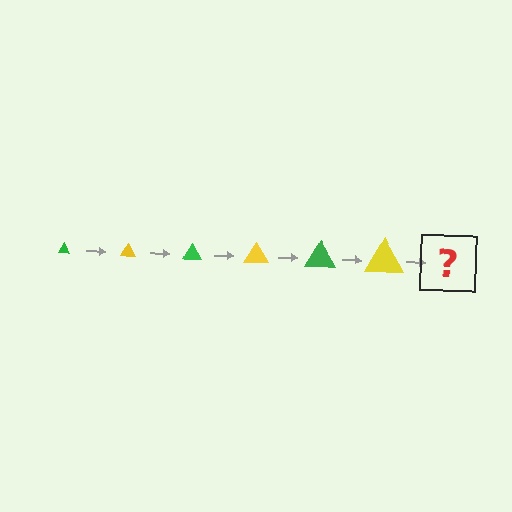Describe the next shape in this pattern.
It should be a green triangle, larger than the previous one.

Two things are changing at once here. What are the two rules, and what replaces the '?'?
The two rules are that the triangle grows larger each step and the color cycles through green and yellow. The '?' should be a green triangle, larger than the previous one.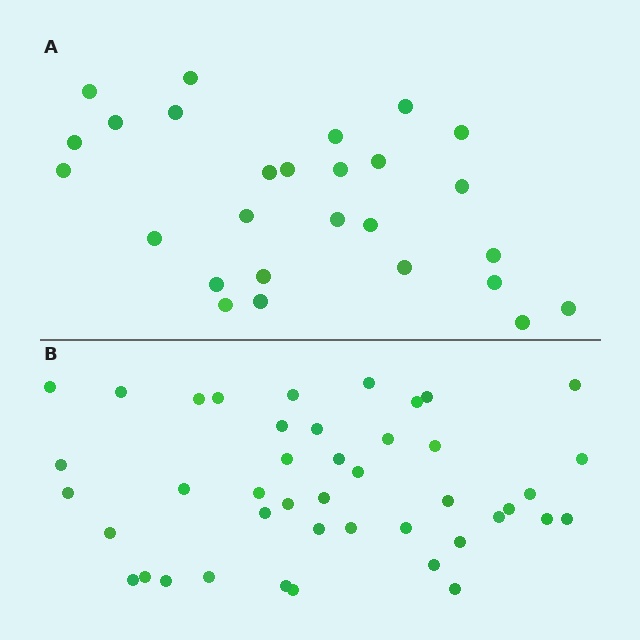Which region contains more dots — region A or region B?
Region B (the bottom region) has more dots.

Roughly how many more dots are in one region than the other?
Region B has approximately 15 more dots than region A.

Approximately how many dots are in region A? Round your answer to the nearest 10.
About 30 dots. (The exact count is 27, which rounds to 30.)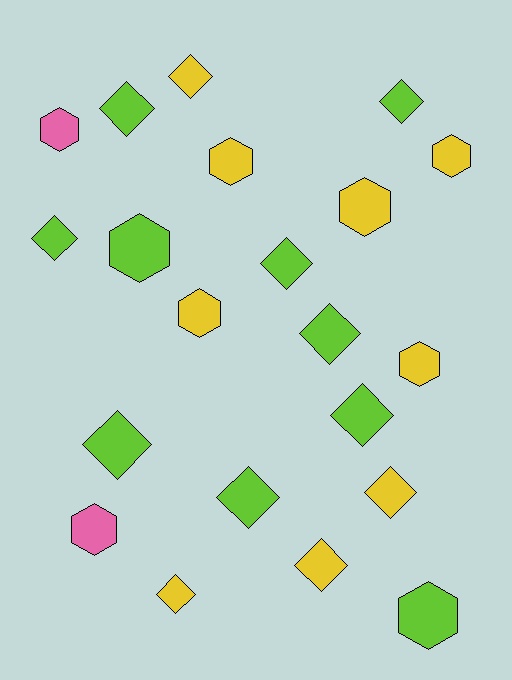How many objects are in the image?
There are 21 objects.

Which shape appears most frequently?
Diamond, with 12 objects.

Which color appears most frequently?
Lime, with 10 objects.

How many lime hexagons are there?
There are 2 lime hexagons.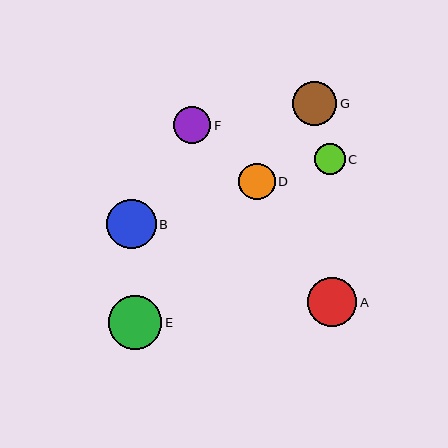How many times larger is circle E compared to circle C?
Circle E is approximately 1.8 times the size of circle C.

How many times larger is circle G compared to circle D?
Circle G is approximately 1.2 times the size of circle D.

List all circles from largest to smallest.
From largest to smallest: E, A, B, G, F, D, C.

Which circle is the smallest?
Circle C is the smallest with a size of approximately 31 pixels.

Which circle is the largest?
Circle E is the largest with a size of approximately 54 pixels.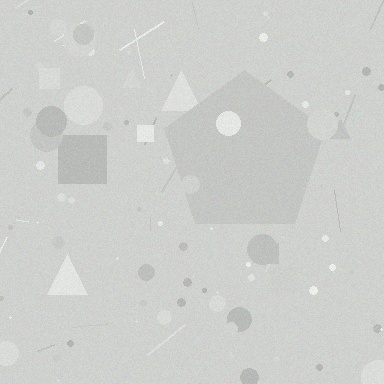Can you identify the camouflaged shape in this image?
The camouflaged shape is a pentagon.